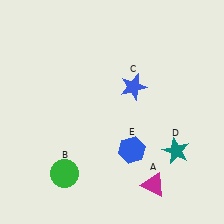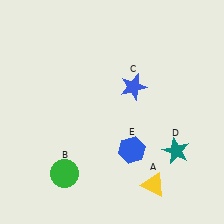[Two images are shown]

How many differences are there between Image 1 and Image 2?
There is 1 difference between the two images.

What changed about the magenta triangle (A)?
In Image 1, A is magenta. In Image 2, it changed to yellow.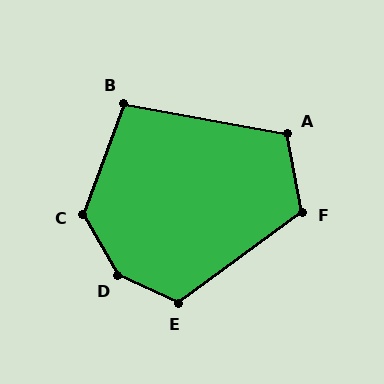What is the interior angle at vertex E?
Approximately 119 degrees (obtuse).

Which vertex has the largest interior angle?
D, at approximately 144 degrees.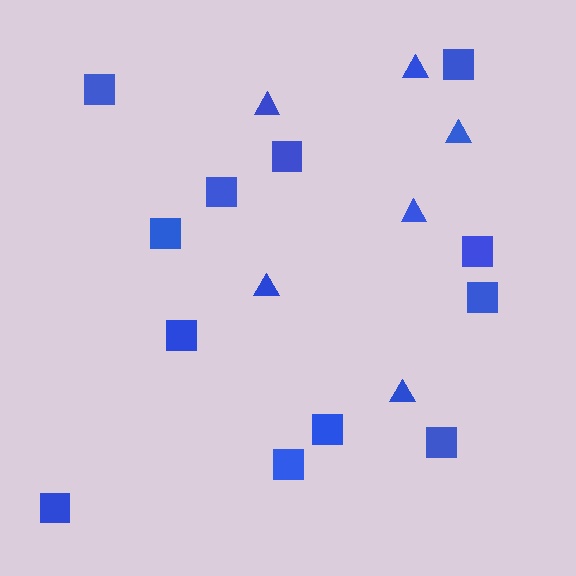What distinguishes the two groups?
There are 2 groups: one group of triangles (6) and one group of squares (12).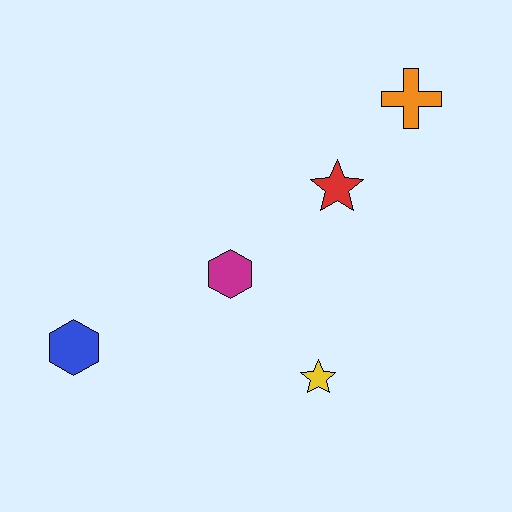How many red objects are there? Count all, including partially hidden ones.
There is 1 red object.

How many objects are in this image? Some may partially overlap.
There are 5 objects.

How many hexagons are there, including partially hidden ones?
There are 2 hexagons.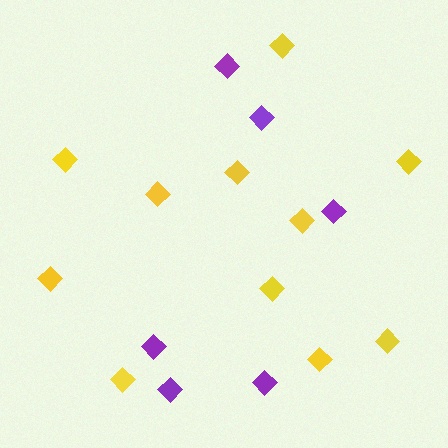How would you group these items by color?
There are 2 groups: one group of purple diamonds (6) and one group of yellow diamonds (11).